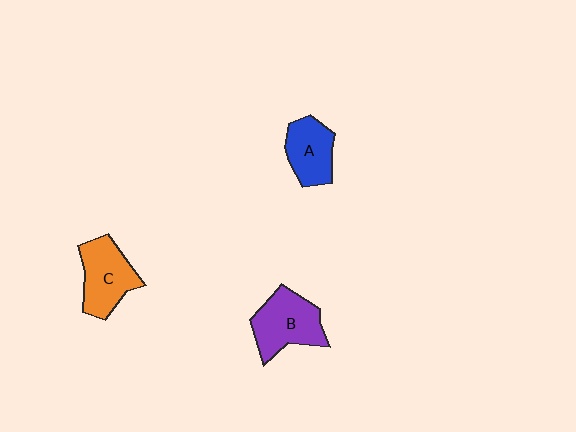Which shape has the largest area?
Shape B (purple).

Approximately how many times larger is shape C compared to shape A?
Approximately 1.2 times.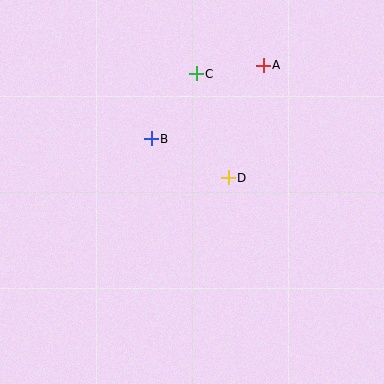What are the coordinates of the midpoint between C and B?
The midpoint between C and B is at (174, 106).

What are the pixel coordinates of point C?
Point C is at (196, 74).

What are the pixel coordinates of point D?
Point D is at (228, 178).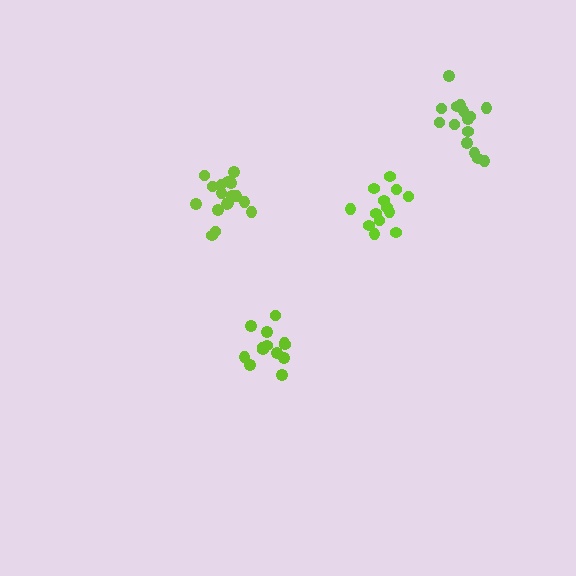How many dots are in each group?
Group 1: 15 dots, Group 2: 13 dots, Group 3: 13 dots, Group 4: 17 dots (58 total).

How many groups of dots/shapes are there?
There are 4 groups.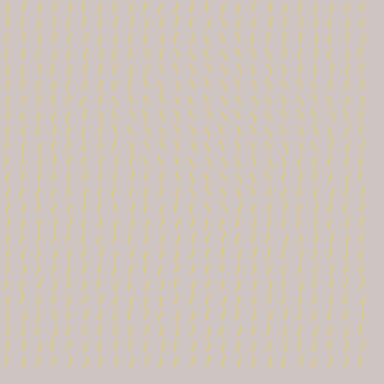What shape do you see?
I see a diamond.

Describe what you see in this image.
The image is filled with small yellow line segments. A diamond region in the image has lines oriented differently from the surrounding lines, creating a visible texture boundary.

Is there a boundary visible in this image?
Yes, there is a texture boundary formed by a change in line orientation.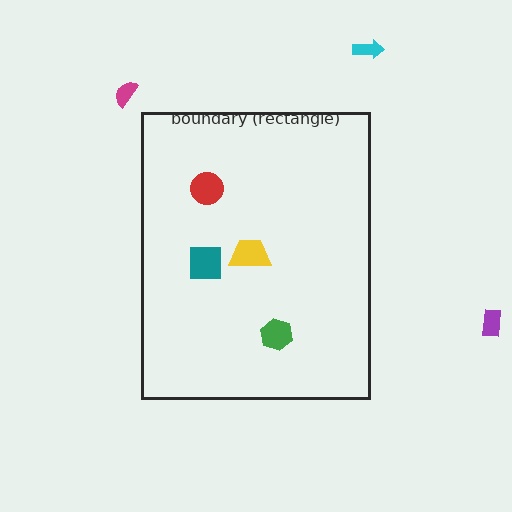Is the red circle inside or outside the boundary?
Inside.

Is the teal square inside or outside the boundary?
Inside.